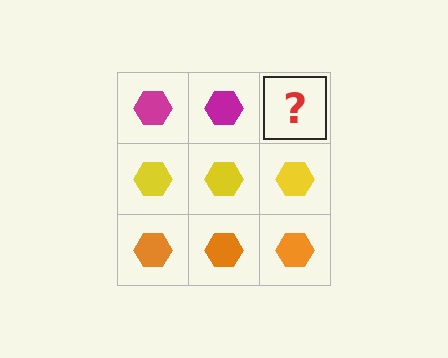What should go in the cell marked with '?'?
The missing cell should contain a magenta hexagon.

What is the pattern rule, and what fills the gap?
The rule is that each row has a consistent color. The gap should be filled with a magenta hexagon.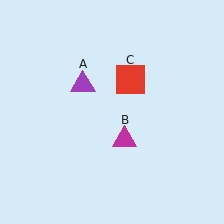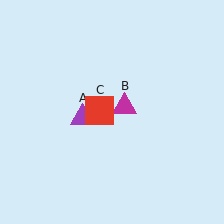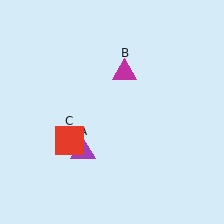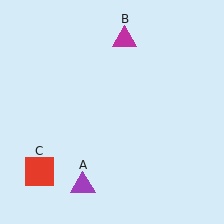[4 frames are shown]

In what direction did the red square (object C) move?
The red square (object C) moved down and to the left.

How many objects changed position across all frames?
3 objects changed position: purple triangle (object A), magenta triangle (object B), red square (object C).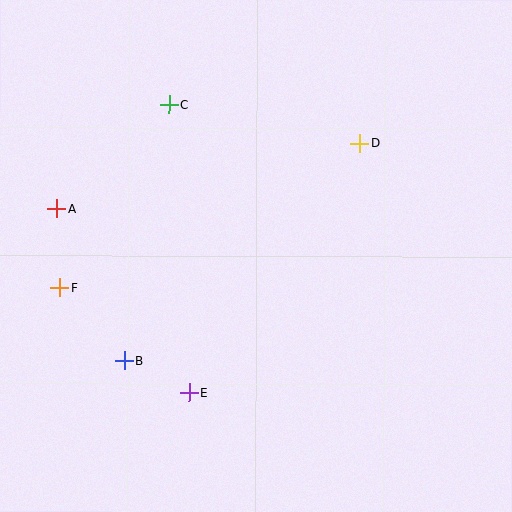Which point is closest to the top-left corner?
Point C is closest to the top-left corner.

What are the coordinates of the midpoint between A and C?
The midpoint between A and C is at (113, 157).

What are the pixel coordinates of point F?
Point F is at (60, 288).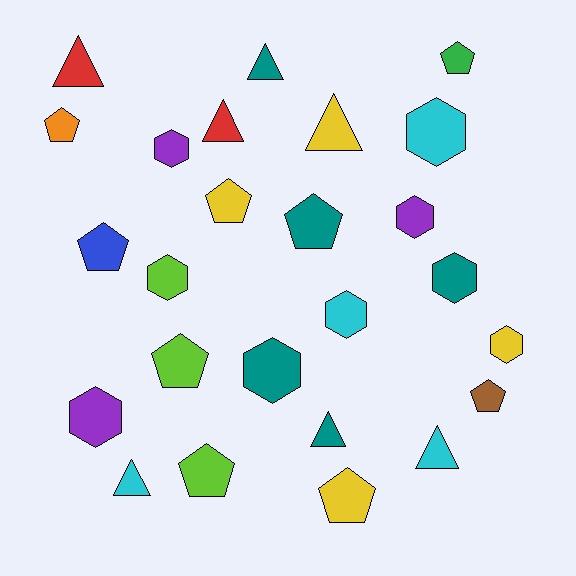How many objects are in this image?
There are 25 objects.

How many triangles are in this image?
There are 7 triangles.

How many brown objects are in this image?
There is 1 brown object.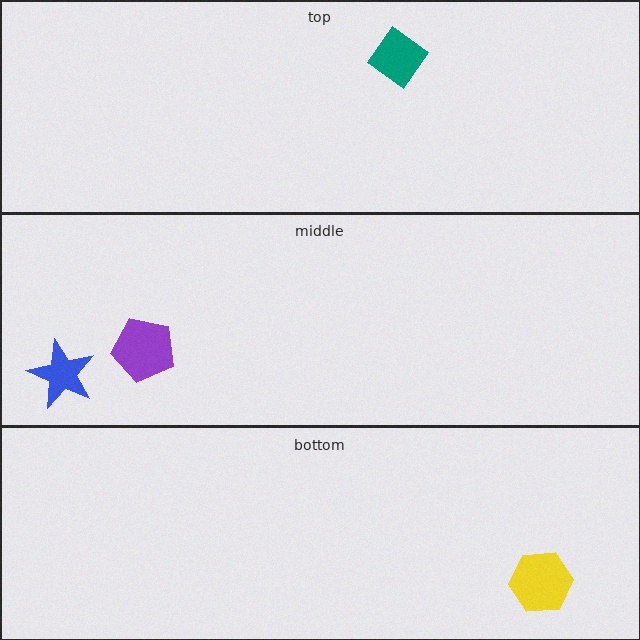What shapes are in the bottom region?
The yellow hexagon.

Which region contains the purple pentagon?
The middle region.